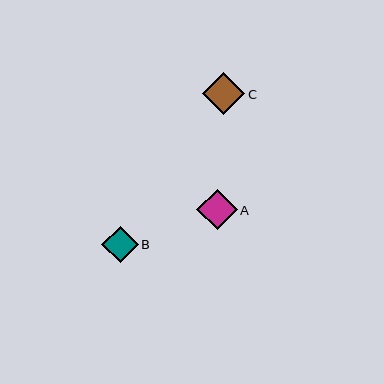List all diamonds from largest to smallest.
From largest to smallest: C, A, B.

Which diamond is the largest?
Diamond C is the largest with a size of approximately 42 pixels.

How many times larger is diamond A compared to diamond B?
Diamond A is approximately 1.1 times the size of diamond B.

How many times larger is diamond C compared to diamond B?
Diamond C is approximately 1.2 times the size of diamond B.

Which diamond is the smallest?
Diamond B is the smallest with a size of approximately 37 pixels.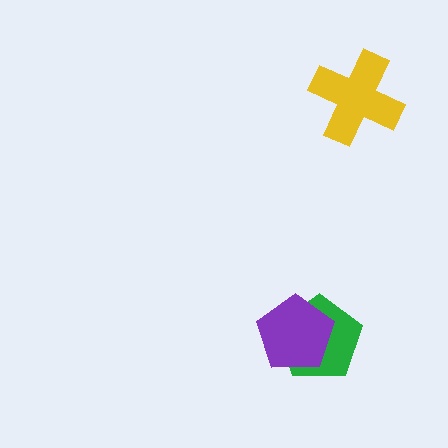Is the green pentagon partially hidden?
Yes, it is partially covered by another shape.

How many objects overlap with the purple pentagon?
1 object overlaps with the purple pentagon.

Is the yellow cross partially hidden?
No, no other shape covers it.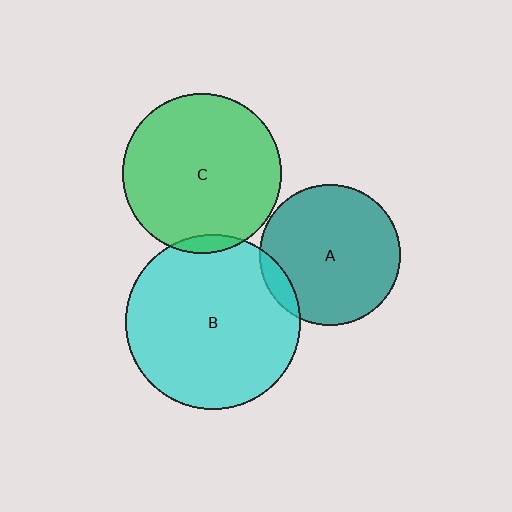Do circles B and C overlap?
Yes.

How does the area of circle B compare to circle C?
Approximately 1.2 times.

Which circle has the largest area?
Circle B (cyan).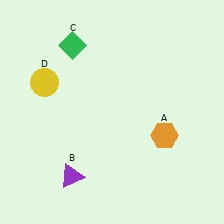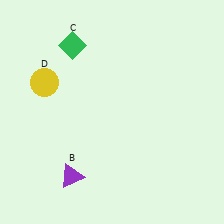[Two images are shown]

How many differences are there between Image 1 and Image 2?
There is 1 difference between the two images.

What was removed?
The orange hexagon (A) was removed in Image 2.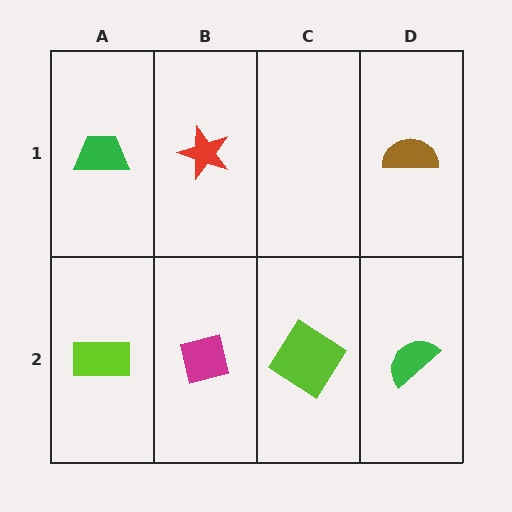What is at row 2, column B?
A magenta square.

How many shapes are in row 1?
3 shapes.